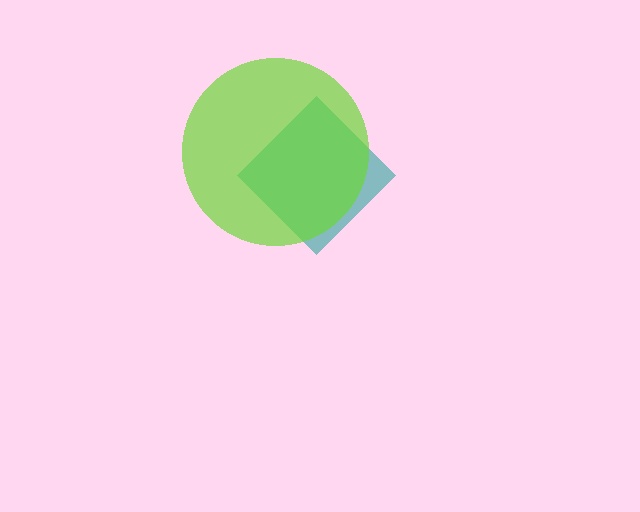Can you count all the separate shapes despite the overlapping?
Yes, there are 2 separate shapes.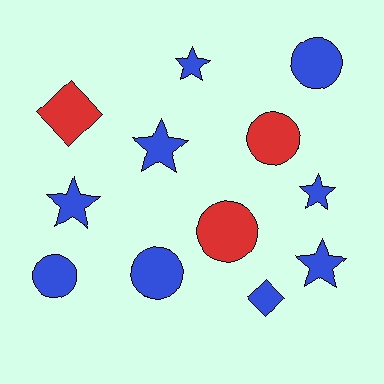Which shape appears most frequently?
Star, with 5 objects.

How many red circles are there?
There are 2 red circles.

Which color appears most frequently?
Blue, with 9 objects.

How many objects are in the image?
There are 12 objects.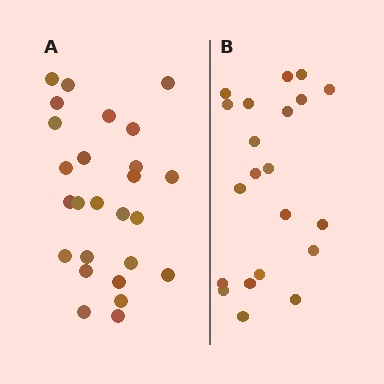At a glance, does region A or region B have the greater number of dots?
Region A (the left region) has more dots.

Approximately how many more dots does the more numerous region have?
Region A has about 5 more dots than region B.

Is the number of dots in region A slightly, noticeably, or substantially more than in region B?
Region A has only slightly more — the two regions are fairly close. The ratio is roughly 1.2 to 1.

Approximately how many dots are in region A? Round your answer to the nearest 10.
About 30 dots. (The exact count is 26, which rounds to 30.)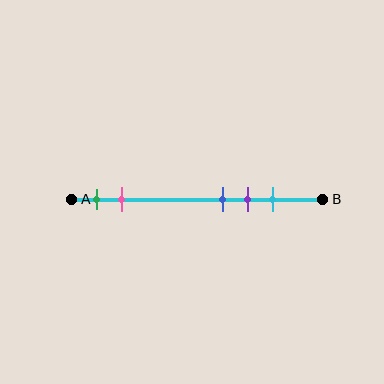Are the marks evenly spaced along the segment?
No, the marks are not evenly spaced.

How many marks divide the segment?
There are 5 marks dividing the segment.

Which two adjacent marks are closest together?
The blue and purple marks are the closest adjacent pair.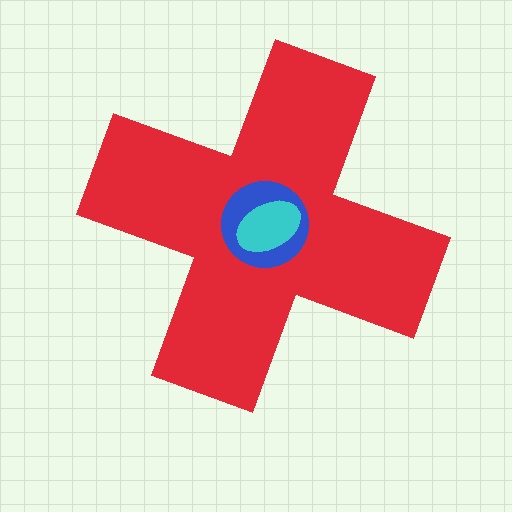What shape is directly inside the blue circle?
The cyan ellipse.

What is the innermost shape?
The cyan ellipse.